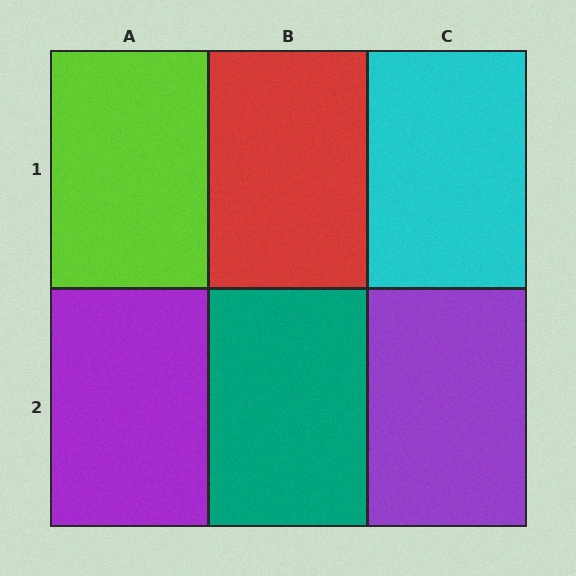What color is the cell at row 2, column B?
Teal.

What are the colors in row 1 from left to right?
Lime, red, cyan.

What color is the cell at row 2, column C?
Purple.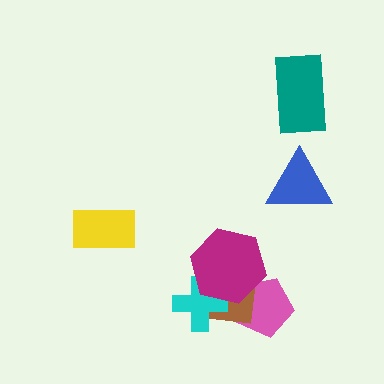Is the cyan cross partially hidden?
Yes, it is partially covered by another shape.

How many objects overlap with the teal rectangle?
0 objects overlap with the teal rectangle.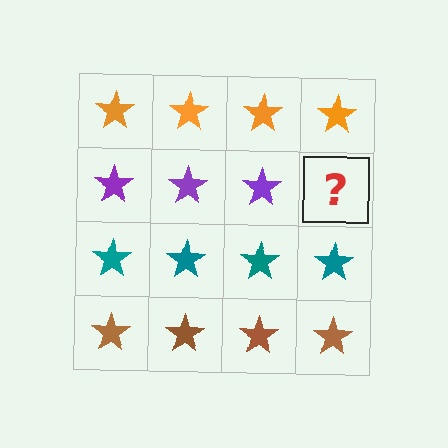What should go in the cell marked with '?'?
The missing cell should contain a purple star.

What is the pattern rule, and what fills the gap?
The rule is that each row has a consistent color. The gap should be filled with a purple star.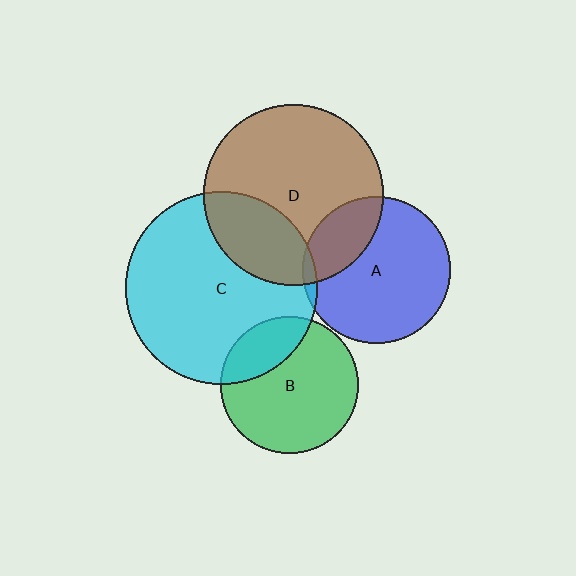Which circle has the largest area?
Circle C (cyan).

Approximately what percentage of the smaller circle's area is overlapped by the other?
Approximately 25%.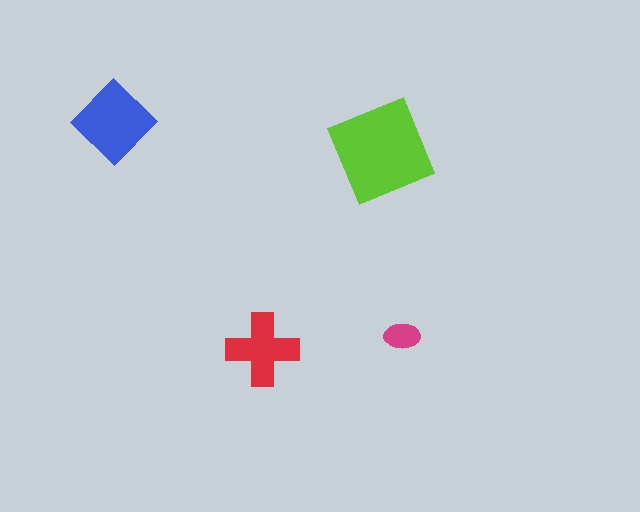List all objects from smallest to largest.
The magenta ellipse, the red cross, the blue diamond, the lime diamond.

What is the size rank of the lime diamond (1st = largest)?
1st.